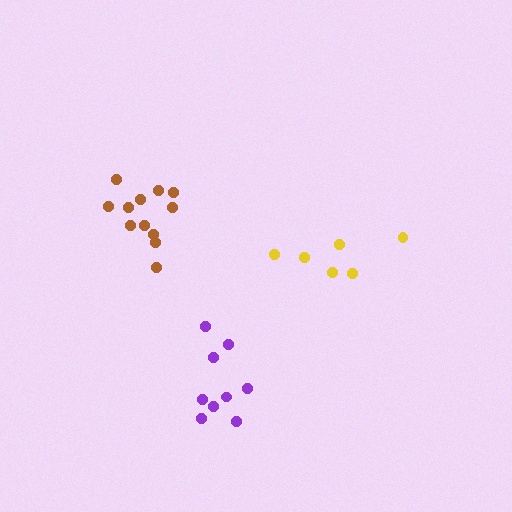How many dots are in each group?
Group 1: 12 dots, Group 2: 6 dots, Group 3: 9 dots (27 total).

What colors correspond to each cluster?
The clusters are colored: brown, yellow, purple.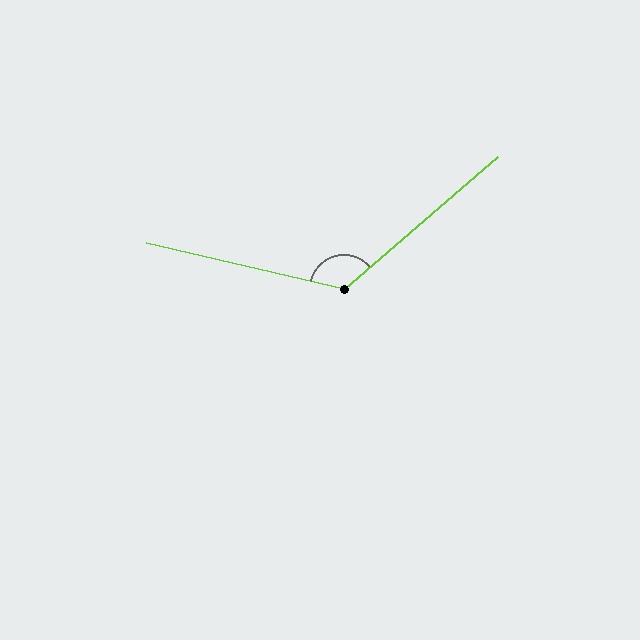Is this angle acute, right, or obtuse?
It is obtuse.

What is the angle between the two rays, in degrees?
Approximately 126 degrees.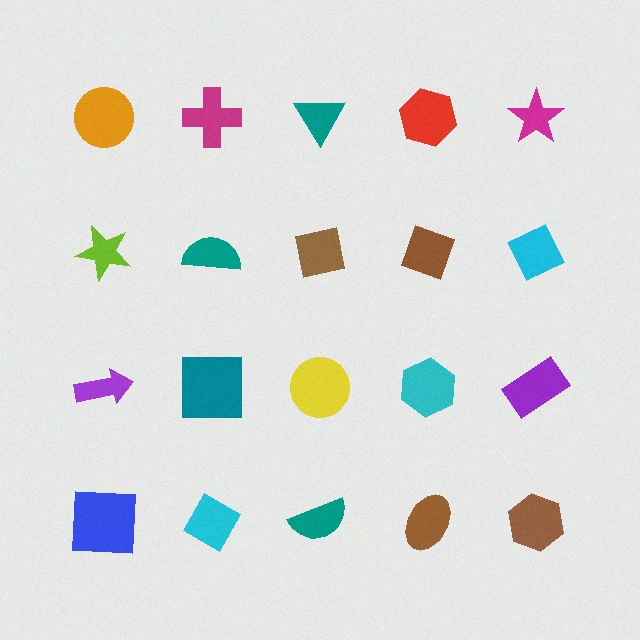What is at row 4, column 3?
A teal semicircle.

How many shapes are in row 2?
5 shapes.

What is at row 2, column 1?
A lime star.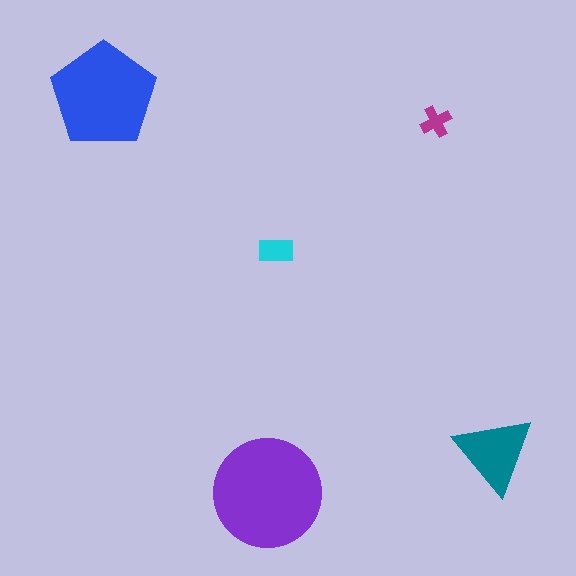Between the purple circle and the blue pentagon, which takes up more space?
The purple circle.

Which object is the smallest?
The magenta cross.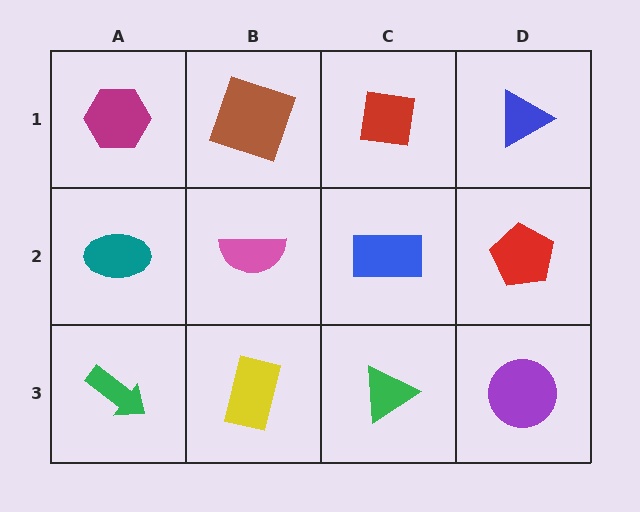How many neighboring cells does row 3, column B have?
3.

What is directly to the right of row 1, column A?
A brown square.